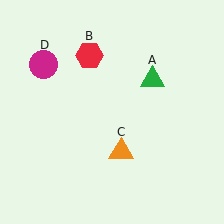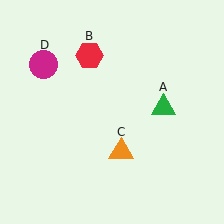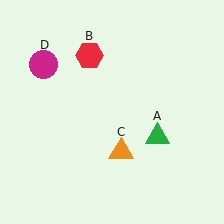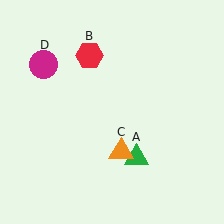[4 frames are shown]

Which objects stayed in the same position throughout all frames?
Red hexagon (object B) and orange triangle (object C) and magenta circle (object D) remained stationary.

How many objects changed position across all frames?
1 object changed position: green triangle (object A).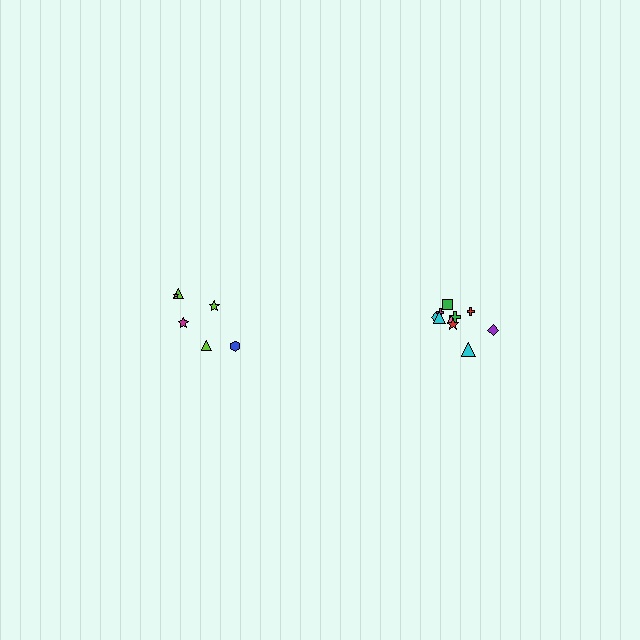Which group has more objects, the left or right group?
The right group.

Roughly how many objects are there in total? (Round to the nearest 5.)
Roughly 15 objects in total.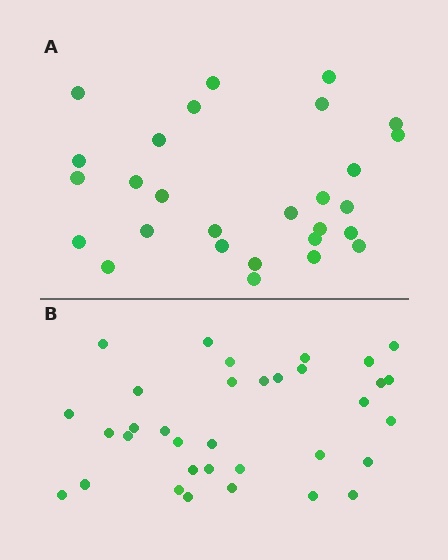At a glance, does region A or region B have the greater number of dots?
Region B (the bottom region) has more dots.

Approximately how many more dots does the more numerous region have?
Region B has about 6 more dots than region A.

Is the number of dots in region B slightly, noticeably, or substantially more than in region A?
Region B has only slightly more — the two regions are fairly close. The ratio is roughly 1.2 to 1.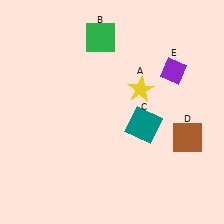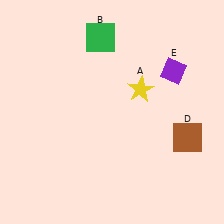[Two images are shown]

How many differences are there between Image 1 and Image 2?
There is 1 difference between the two images.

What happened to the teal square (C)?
The teal square (C) was removed in Image 2. It was in the bottom-right area of Image 1.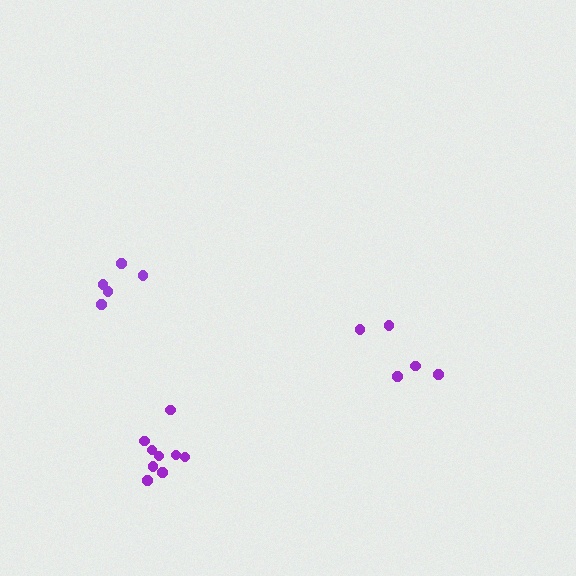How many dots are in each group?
Group 1: 5 dots, Group 2: 5 dots, Group 3: 9 dots (19 total).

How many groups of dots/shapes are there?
There are 3 groups.